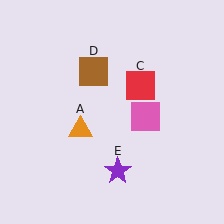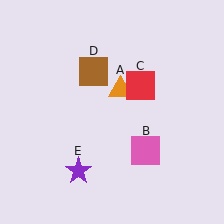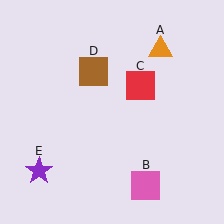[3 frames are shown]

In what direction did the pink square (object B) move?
The pink square (object B) moved down.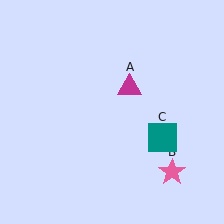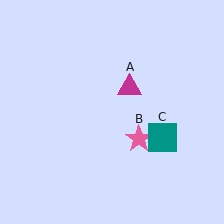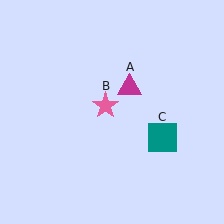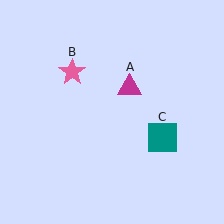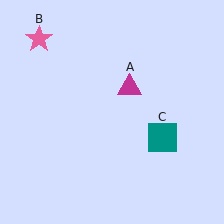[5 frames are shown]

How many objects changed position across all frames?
1 object changed position: pink star (object B).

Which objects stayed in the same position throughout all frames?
Magenta triangle (object A) and teal square (object C) remained stationary.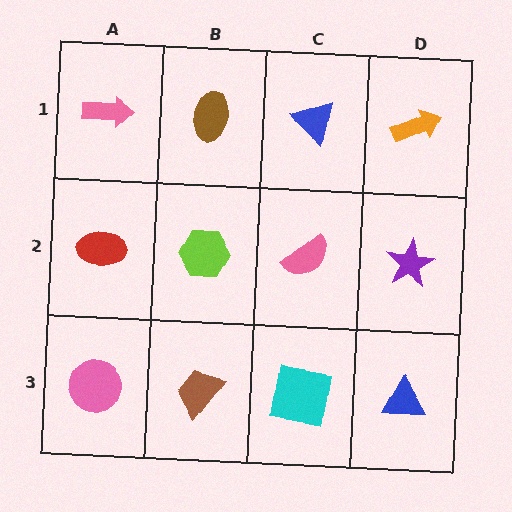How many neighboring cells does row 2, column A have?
3.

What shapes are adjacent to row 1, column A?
A red ellipse (row 2, column A), a brown ellipse (row 1, column B).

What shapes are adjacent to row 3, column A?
A red ellipse (row 2, column A), a brown trapezoid (row 3, column B).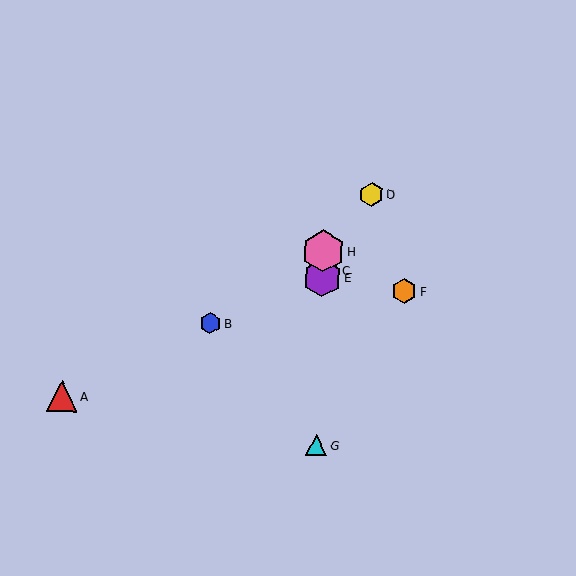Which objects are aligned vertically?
Objects C, E, G, H are aligned vertically.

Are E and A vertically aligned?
No, E is at x≈322 and A is at x≈62.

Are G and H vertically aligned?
Yes, both are at x≈316.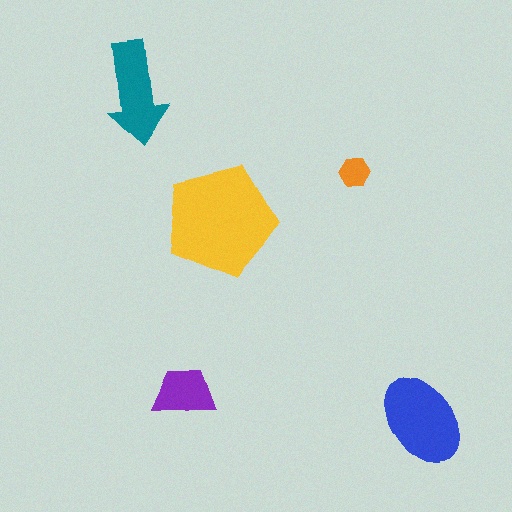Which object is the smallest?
The orange hexagon.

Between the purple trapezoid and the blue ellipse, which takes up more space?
The blue ellipse.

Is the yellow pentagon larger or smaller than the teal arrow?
Larger.